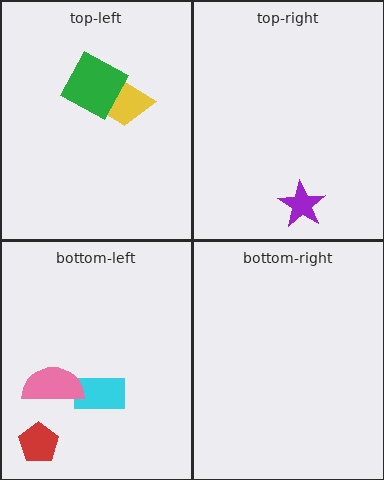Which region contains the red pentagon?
The bottom-left region.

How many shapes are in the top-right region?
1.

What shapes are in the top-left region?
The yellow trapezoid, the green square.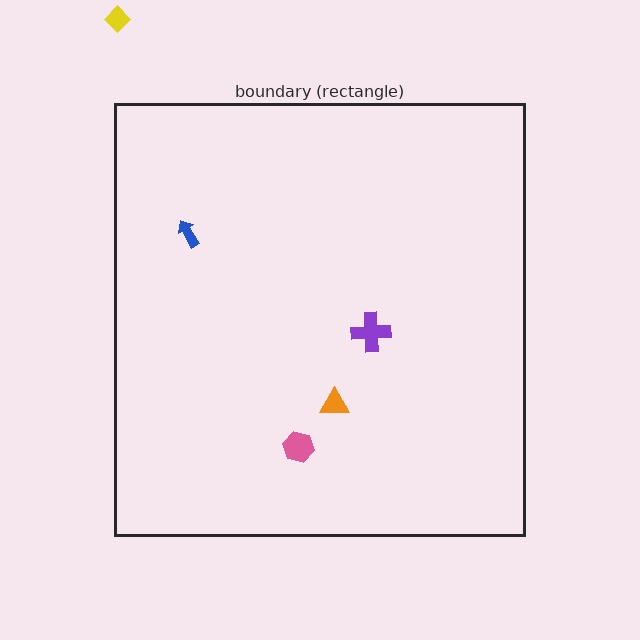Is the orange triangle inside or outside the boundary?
Inside.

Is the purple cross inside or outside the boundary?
Inside.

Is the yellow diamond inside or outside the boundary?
Outside.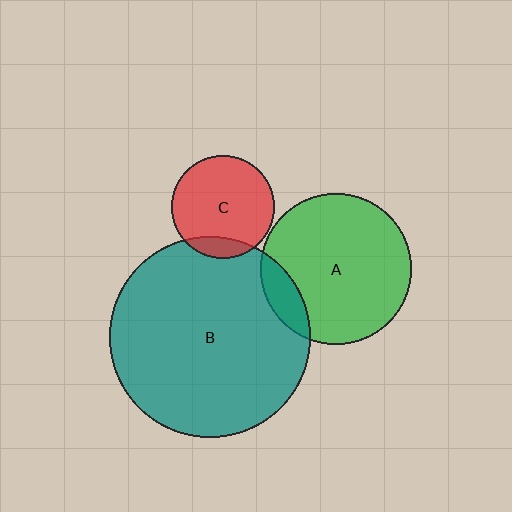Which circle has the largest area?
Circle B (teal).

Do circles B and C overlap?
Yes.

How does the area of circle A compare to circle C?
Approximately 2.2 times.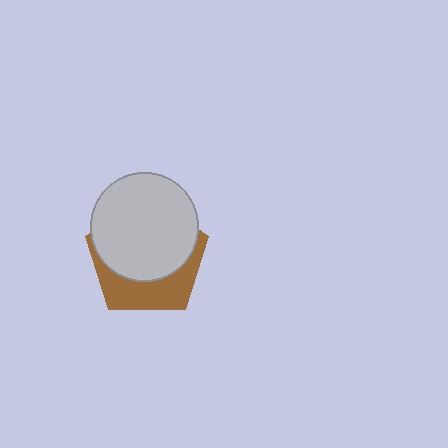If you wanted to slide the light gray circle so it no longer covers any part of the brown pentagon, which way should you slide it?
Slide it up — that is the most direct way to separate the two shapes.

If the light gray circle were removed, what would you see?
You would see the complete brown pentagon.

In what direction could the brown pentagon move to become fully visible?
The brown pentagon could move down. That would shift it out from behind the light gray circle entirely.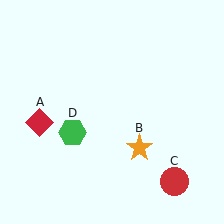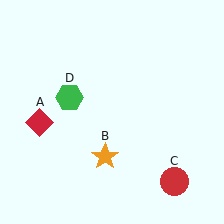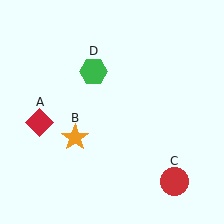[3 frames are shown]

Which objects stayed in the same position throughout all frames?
Red diamond (object A) and red circle (object C) remained stationary.